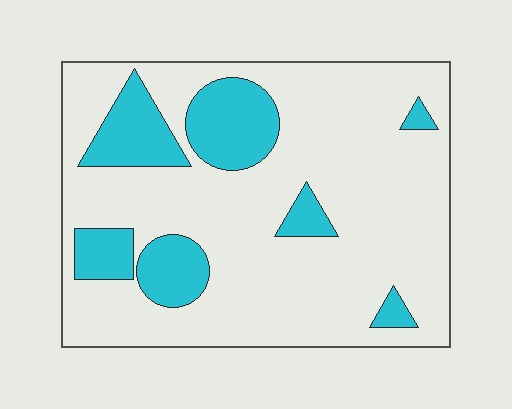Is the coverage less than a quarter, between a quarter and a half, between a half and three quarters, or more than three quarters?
Less than a quarter.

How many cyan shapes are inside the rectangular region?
7.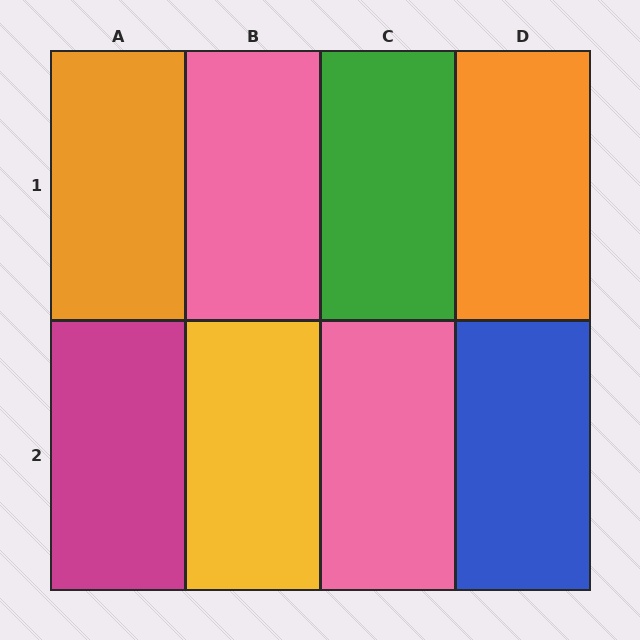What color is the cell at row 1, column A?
Orange.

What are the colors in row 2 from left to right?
Magenta, yellow, pink, blue.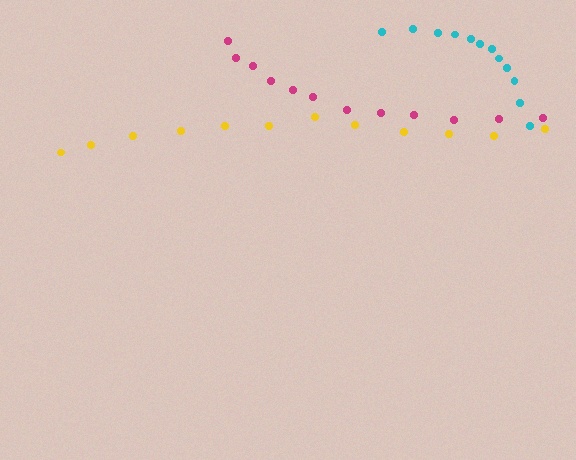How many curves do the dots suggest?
There are 3 distinct paths.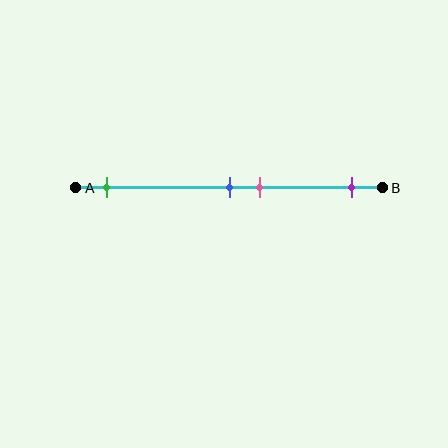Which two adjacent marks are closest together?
The blue and pink marks are the closest adjacent pair.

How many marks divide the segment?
There are 4 marks dividing the segment.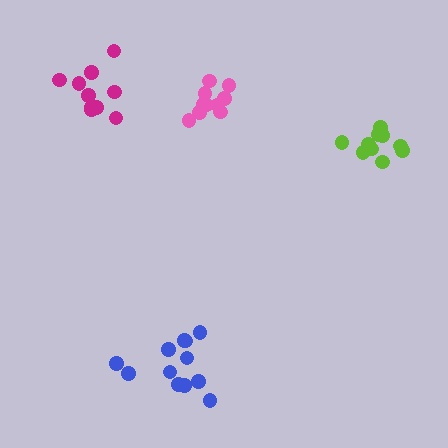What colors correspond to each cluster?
The clusters are colored: pink, lime, magenta, blue.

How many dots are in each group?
Group 1: 10 dots, Group 2: 10 dots, Group 3: 10 dots, Group 4: 12 dots (42 total).